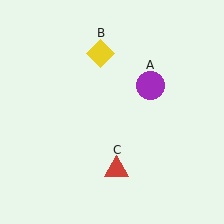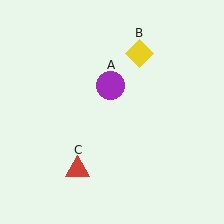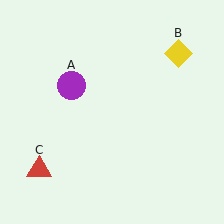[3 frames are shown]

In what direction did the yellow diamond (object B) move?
The yellow diamond (object B) moved right.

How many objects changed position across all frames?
3 objects changed position: purple circle (object A), yellow diamond (object B), red triangle (object C).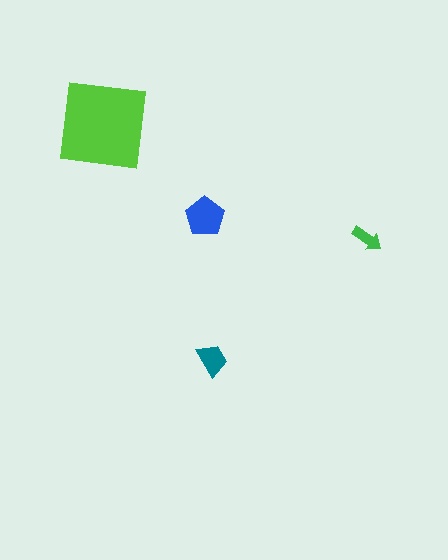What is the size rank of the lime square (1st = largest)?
1st.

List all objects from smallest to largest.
The green arrow, the teal trapezoid, the blue pentagon, the lime square.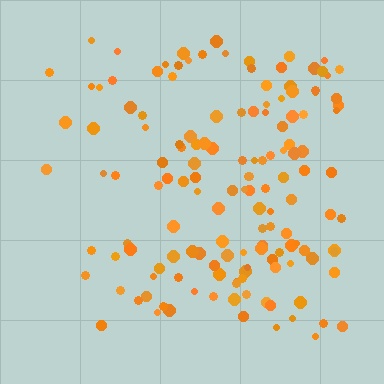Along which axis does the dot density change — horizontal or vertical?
Horizontal.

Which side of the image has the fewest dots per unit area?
The left.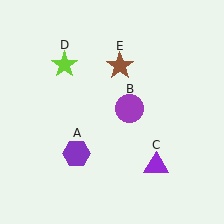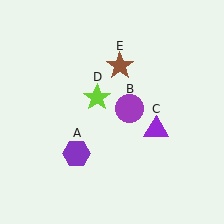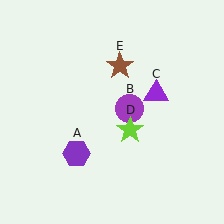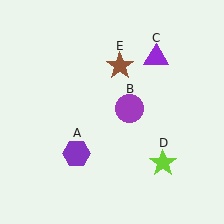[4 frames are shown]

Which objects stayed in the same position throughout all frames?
Purple hexagon (object A) and purple circle (object B) and brown star (object E) remained stationary.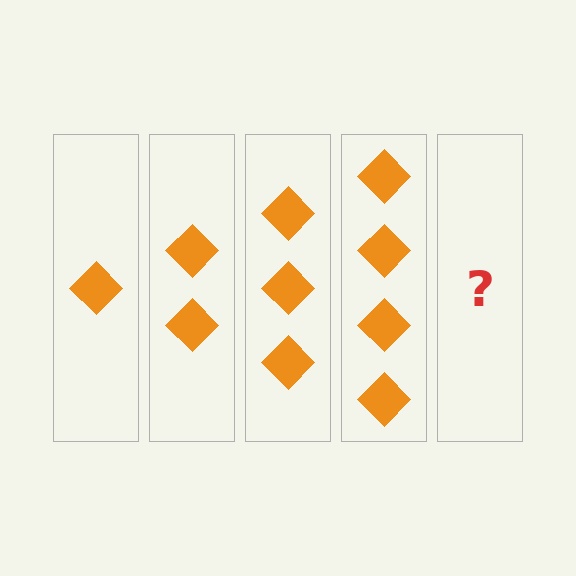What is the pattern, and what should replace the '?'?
The pattern is that each step adds one more diamond. The '?' should be 5 diamonds.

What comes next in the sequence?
The next element should be 5 diamonds.